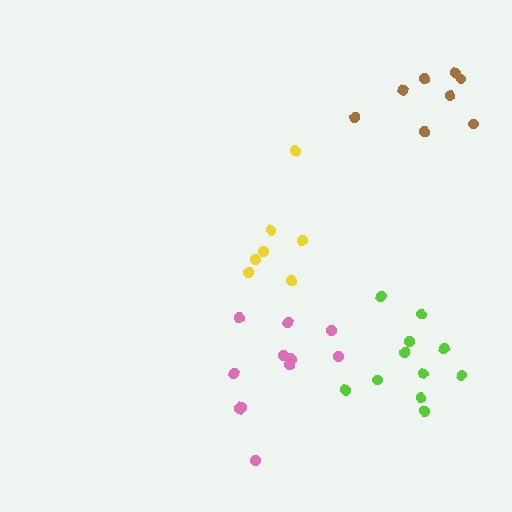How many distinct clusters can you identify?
There are 4 distinct clusters.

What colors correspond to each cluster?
The clusters are colored: lime, yellow, brown, pink.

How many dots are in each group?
Group 1: 11 dots, Group 2: 7 dots, Group 3: 8 dots, Group 4: 11 dots (37 total).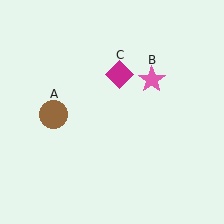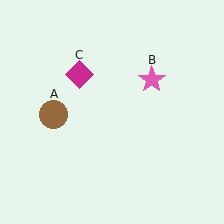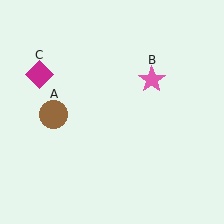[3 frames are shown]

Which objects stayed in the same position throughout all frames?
Brown circle (object A) and pink star (object B) remained stationary.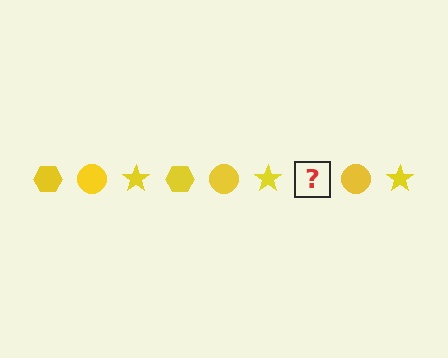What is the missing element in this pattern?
The missing element is a yellow hexagon.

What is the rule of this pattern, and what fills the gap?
The rule is that the pattern cycles through hexagon, circle, star shapes in yellow. The gap should be filled with a yellow hexagon.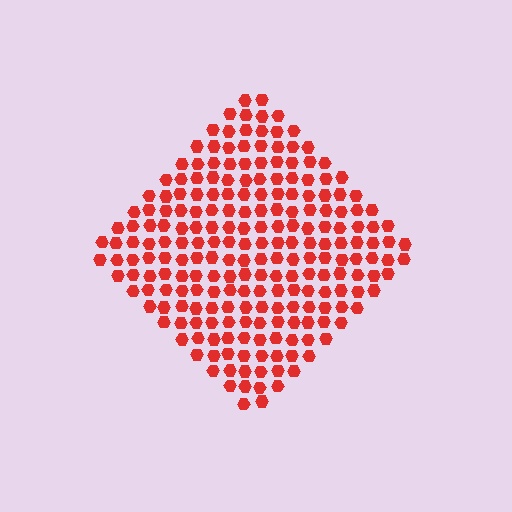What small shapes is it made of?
It is made of small hexagons.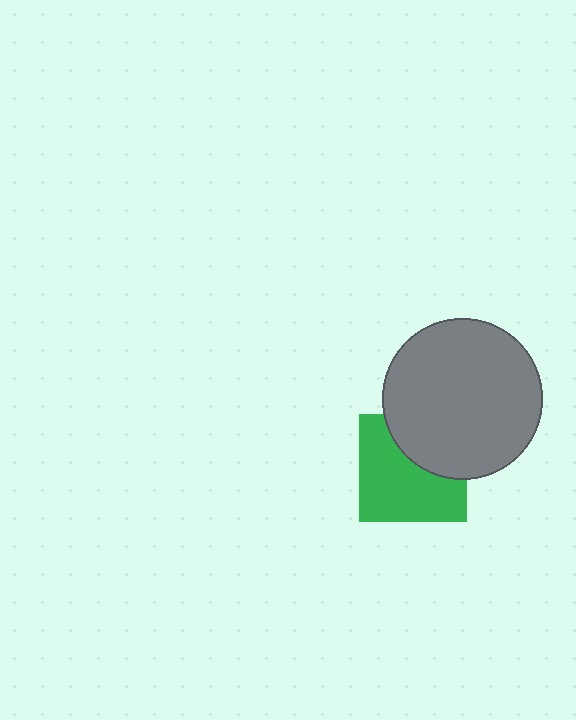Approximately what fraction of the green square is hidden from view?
Roughly 37% of the green square is hidden behind the gray circle.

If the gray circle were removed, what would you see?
You would see the complete green square.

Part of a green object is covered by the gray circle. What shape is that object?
It is a square.